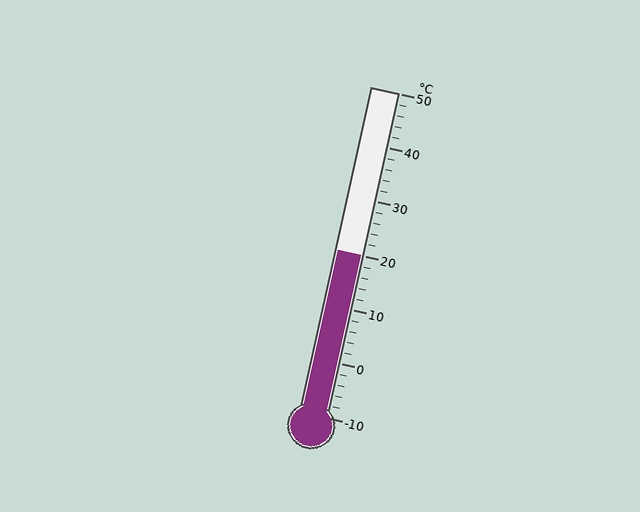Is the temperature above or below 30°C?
The temperature is below 30°C.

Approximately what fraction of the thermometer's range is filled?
The thermometer is filled to approximately 50% of its range.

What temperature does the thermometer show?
The thermometer shows approximately 20°C.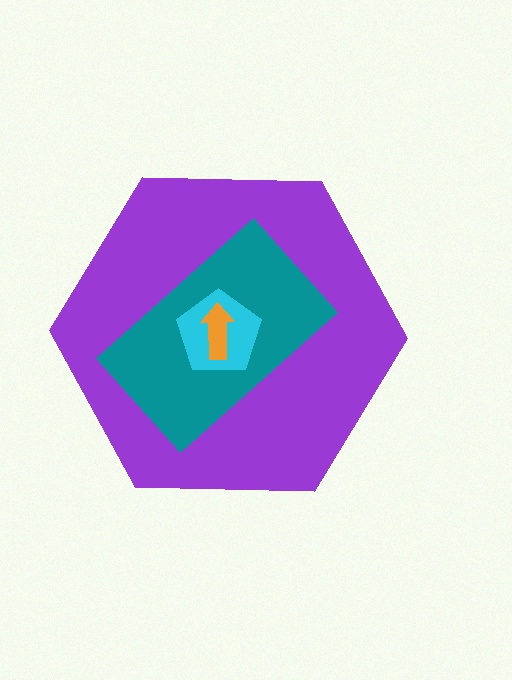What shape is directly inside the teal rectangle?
The cyan pentagon.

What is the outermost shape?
The purple hexagon.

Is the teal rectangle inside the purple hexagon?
Yes.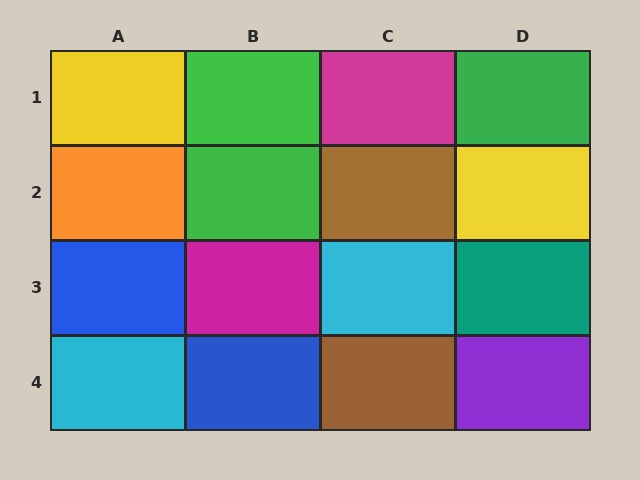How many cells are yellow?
2 cells are yellow.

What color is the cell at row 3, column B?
Magenta.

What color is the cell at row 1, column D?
Green.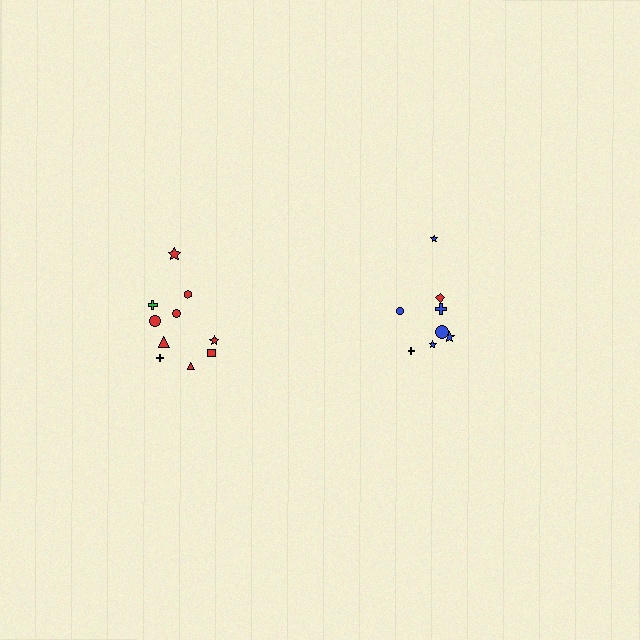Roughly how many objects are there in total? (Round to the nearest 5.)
Roughly 20 objects in total.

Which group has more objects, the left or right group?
The left group.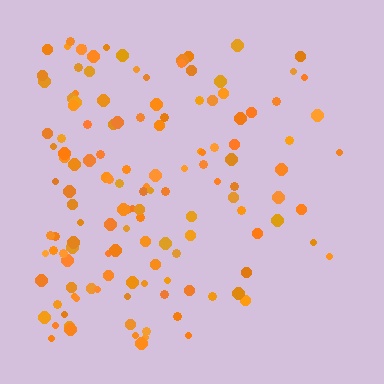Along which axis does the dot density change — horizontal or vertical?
Horizontal.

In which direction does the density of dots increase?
From right to left, with the left side densest.